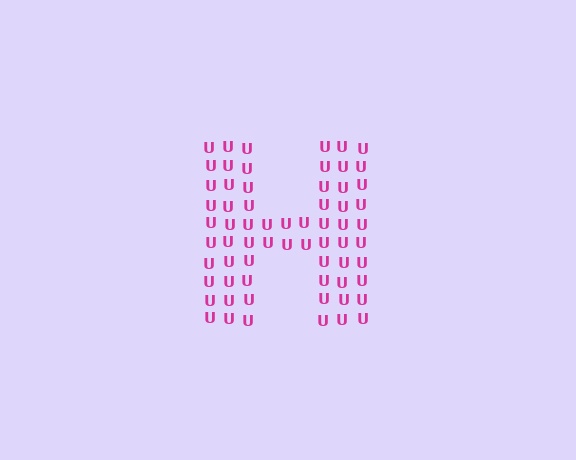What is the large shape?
The large shape is the letter H.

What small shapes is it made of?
It is made of small letter U's.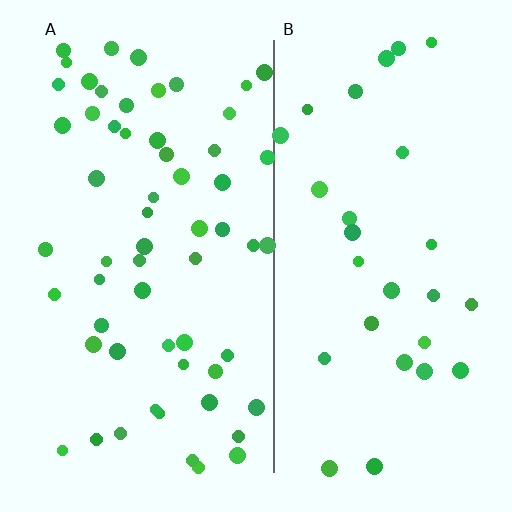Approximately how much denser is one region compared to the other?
Approximately 2.1× — region A over region B.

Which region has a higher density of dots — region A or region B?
A (the left).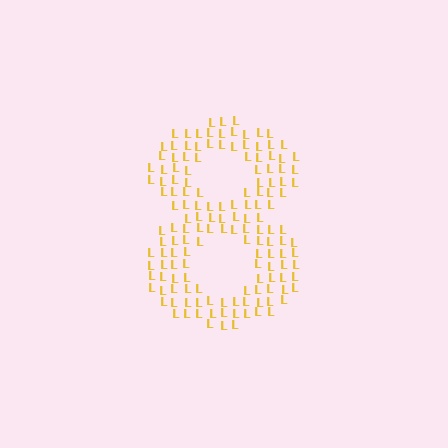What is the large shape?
The large shape is the digit 8.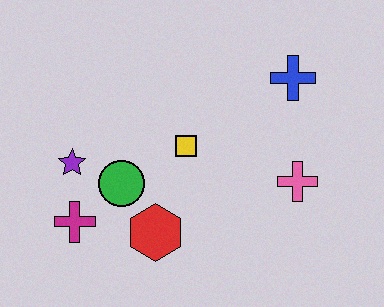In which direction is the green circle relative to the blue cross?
The green circle is to the left of the blue cross.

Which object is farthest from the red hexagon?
The blue cross is farthest from the red hexagon.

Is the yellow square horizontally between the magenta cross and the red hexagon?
No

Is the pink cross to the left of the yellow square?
No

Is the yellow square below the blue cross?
Yes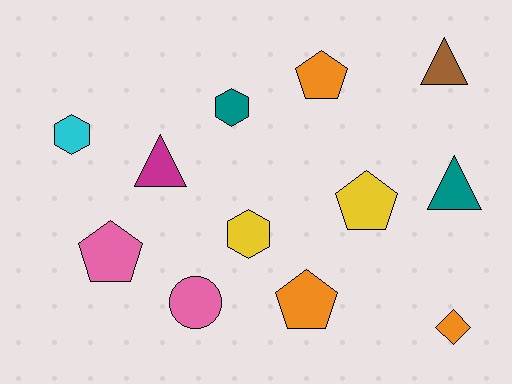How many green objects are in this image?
There are no green objects.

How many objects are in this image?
There are 12 objects.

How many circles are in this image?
There is 1 circle.